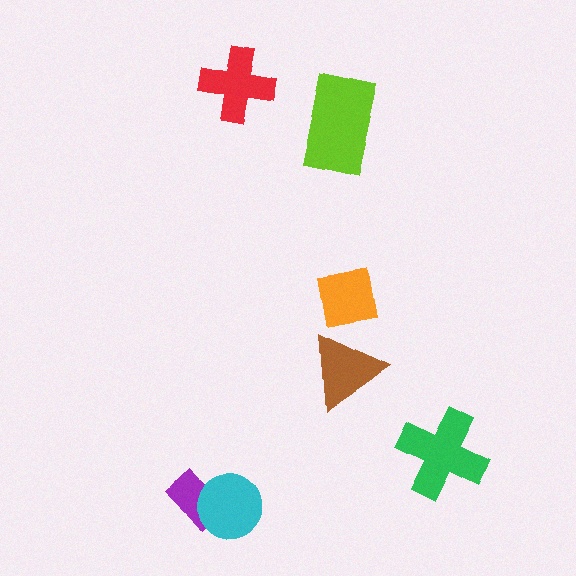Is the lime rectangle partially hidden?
No, no other shape covers it.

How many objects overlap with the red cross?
0 objects overlap with the red cross.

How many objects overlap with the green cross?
0 objects overlap with the green cross.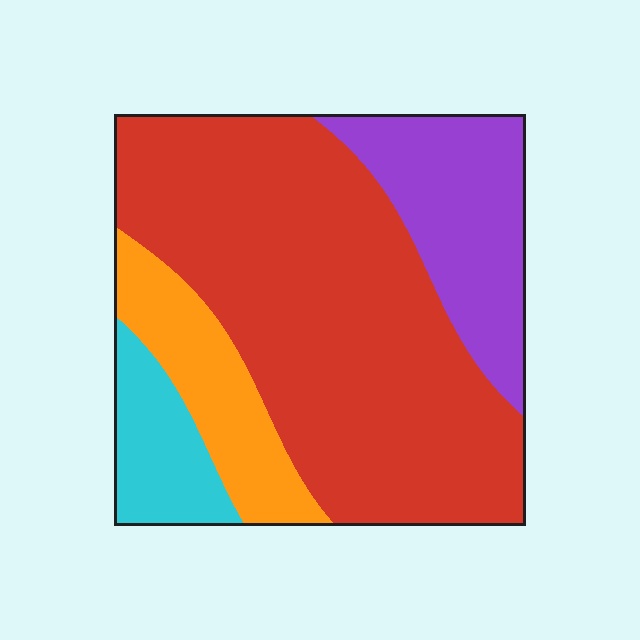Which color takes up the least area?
Cyan, at roughly 10%.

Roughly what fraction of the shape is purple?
Purple covers 19% of the shape.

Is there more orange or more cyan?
Orange.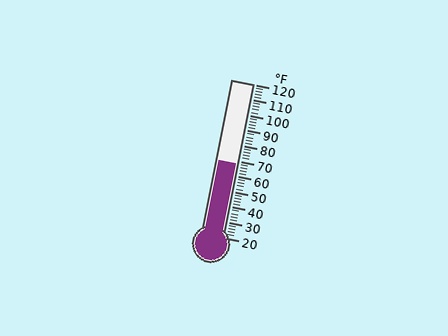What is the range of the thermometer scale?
The thermometer scale ranges from 20°F to 120°F.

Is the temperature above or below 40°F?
The temperature is above 40°F.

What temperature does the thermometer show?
The thermometer shows approximately 68°F.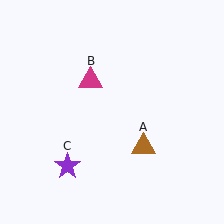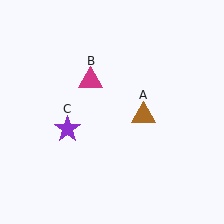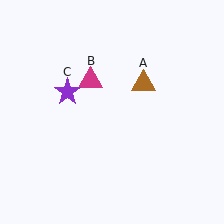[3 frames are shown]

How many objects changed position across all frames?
2 objects changed position: brown triangle (object A), purple star (object C).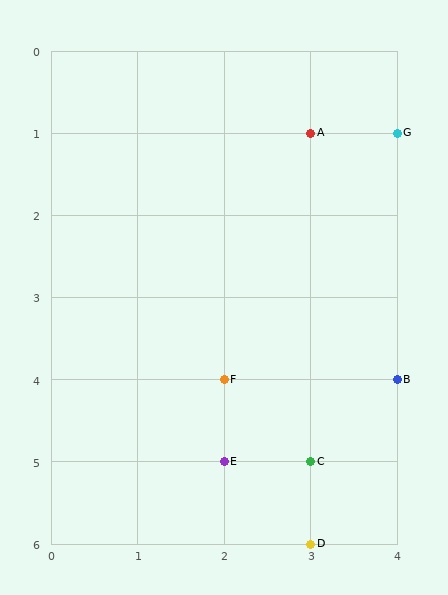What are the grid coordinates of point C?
Point C is at grid coordinates (3, 5).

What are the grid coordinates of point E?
Point E is at grid coordinates (2, 5).